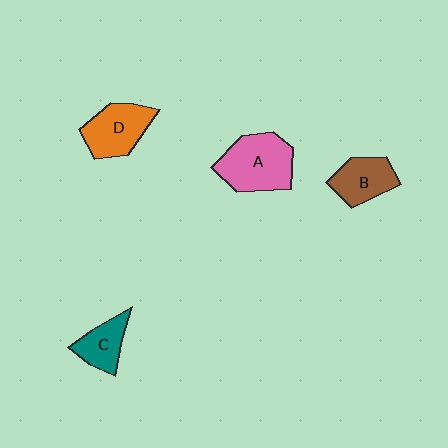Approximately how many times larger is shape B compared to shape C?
Approximately 1.2 times.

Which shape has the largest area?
Shape A (pink).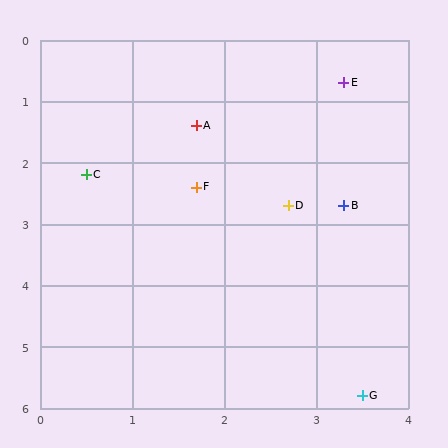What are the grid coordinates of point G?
Point G is at approximately (3.5, 5.8).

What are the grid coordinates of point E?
Point E is at approximately (3.3, 0.7).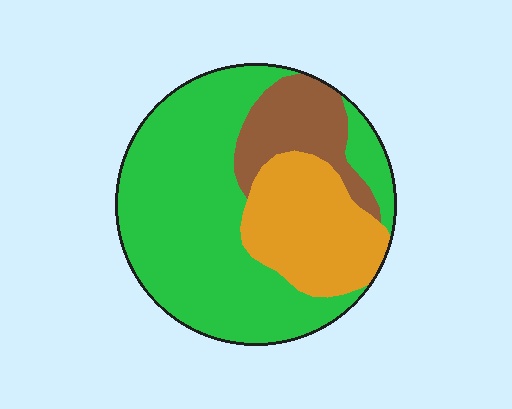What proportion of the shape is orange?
Orange takes up between a sixth and a third of the shape.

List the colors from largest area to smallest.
From largest to smallest: green, orange, brown.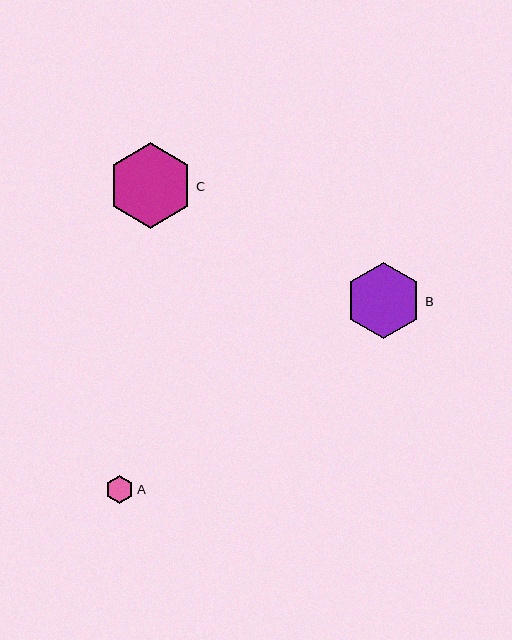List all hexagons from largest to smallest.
From largest to smallest: C, B, A.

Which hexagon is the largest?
Hexagon C is the largest with a size of approximately 85 pixels.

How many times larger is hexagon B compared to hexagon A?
Hexagon B is approximately 2.8 times the size of hexagon A.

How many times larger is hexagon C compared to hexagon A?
Hexagon C is approximately 3.1 times the size of hexagon A.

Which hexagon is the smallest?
Hexagon A is the smallest with a size of approximately 28 pixels.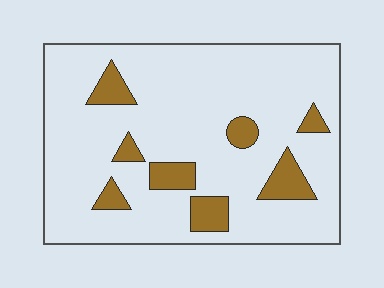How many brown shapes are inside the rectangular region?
8.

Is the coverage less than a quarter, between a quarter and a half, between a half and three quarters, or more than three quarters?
Less than a quarter.